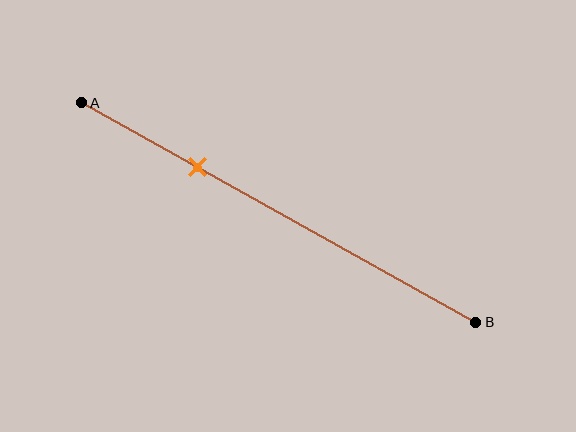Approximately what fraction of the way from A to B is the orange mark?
The orange mark is approximately 30% of the way from A to B.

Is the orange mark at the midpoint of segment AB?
No, the mark is at about 30% from A, not at the 50% midpoint.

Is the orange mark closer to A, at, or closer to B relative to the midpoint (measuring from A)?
The orange mark is closer to point A than the midpoint of segment AB.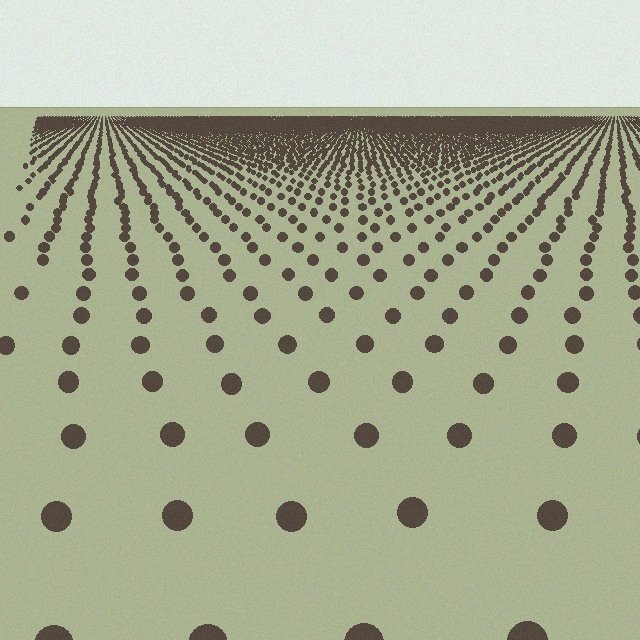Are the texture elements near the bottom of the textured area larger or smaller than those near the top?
Larger. Near the bottom, elements are closer to the viewer and appear at a bigger on-screen size.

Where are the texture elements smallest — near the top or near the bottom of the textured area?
Near the top.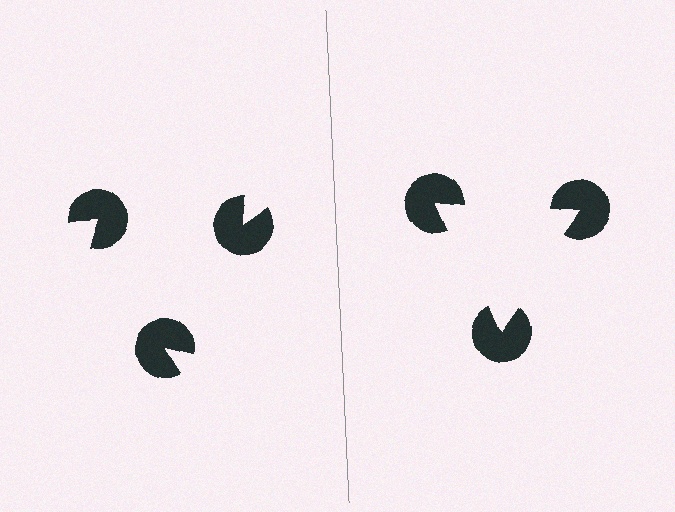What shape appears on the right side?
An illusory triangle.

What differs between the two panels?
The pac-man discs are positioned identically on both sides; only the wedge orientations differ. On the right they align to a triangle; on the left they are misaligned.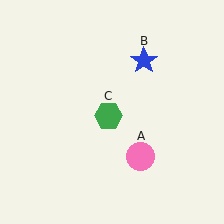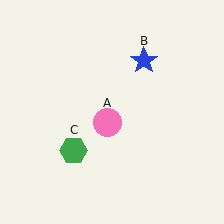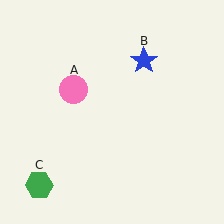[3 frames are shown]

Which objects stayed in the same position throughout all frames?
Blue star (object B) remained stationary.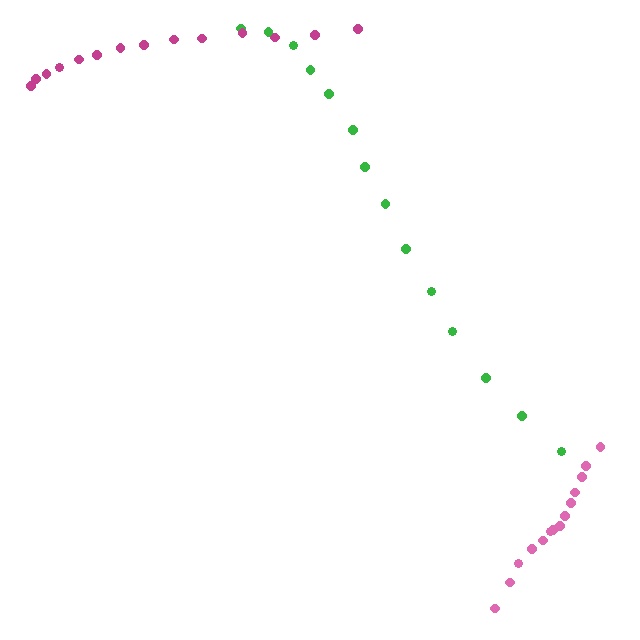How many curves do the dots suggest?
There are 3 distinct paths.